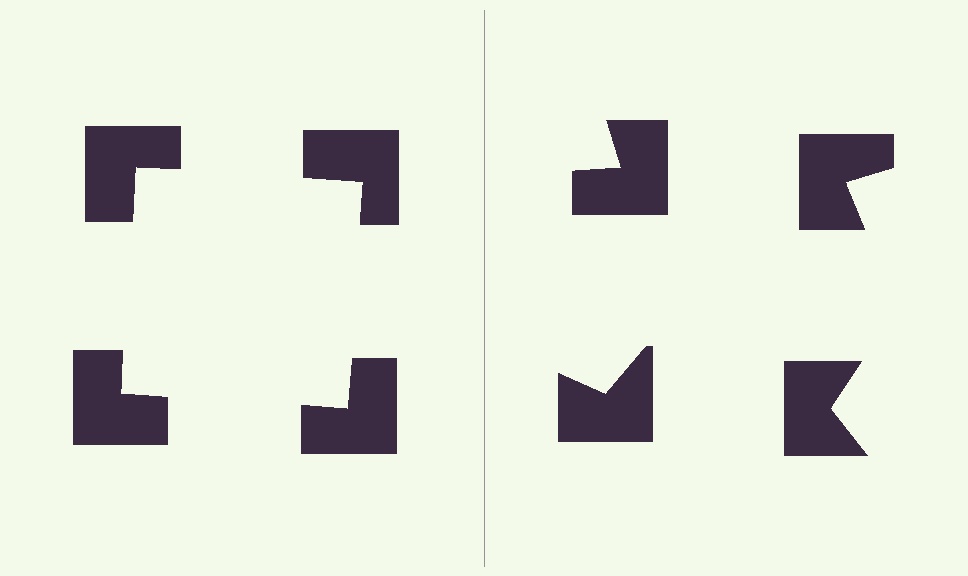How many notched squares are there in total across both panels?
8 — 4 on each side.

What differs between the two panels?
The notched squares are positioned identically on both sides; only the wedge orientations differ. On the left they align to a square; on the right they are misaligned.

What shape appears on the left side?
An illusory square.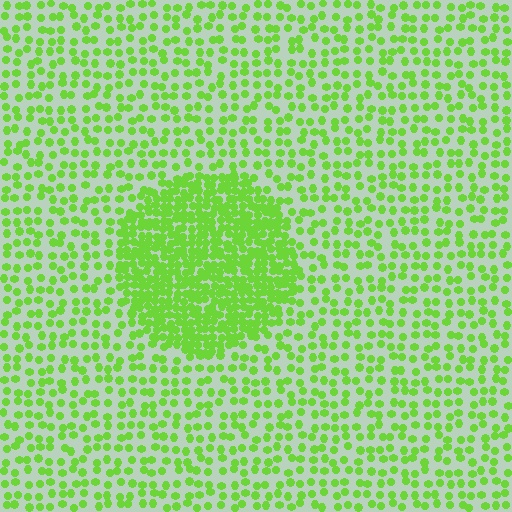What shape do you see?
I see a circle.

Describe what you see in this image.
The image contains small lime elements arranged at two different densities. A circle-shaped region is visible where the elements are more densely packed than the surrounding area.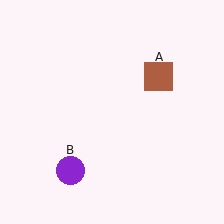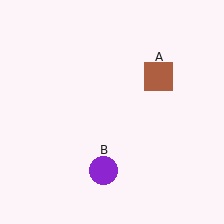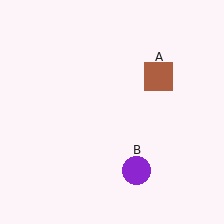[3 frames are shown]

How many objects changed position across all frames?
1 object changed position: purple circle (object B).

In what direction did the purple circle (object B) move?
The purple circle (object B) moved right.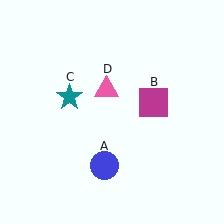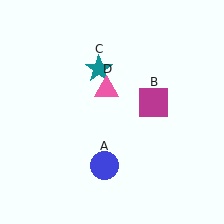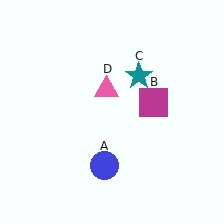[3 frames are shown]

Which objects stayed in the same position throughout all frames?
Blue circle (object A) and magenta square (object B) and pink triangle (object D) remained stationary.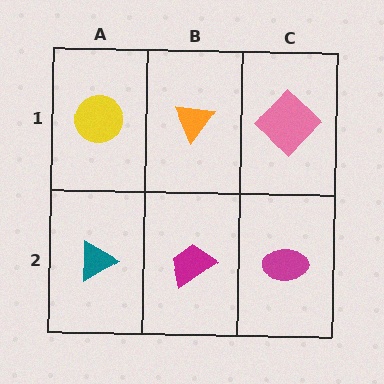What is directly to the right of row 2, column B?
A magenta ellipse.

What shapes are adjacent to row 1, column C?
A magenta ellipse (row 2, column C), an orange triangle (row 1, column B).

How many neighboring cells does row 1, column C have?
2.